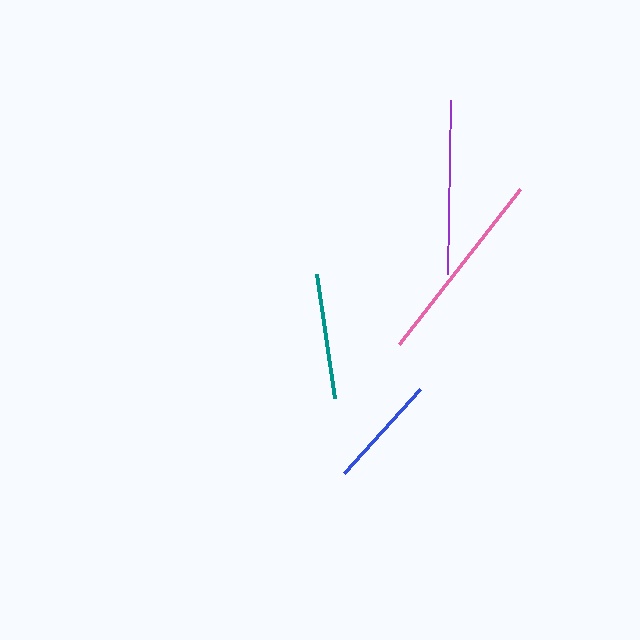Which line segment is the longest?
The pink line is the longest at approximately 197 pixels.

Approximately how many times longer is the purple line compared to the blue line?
The purple line is approximately 1.5 times the length of the blue line.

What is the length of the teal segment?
The teal segment is approximately 125 pixels long.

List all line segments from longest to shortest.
From longest to shortest: pink, purple, teal, blue.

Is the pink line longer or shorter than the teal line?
The pink line is longer than the teal line.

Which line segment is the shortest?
The blue line is the shortest at approximately 113 pixels.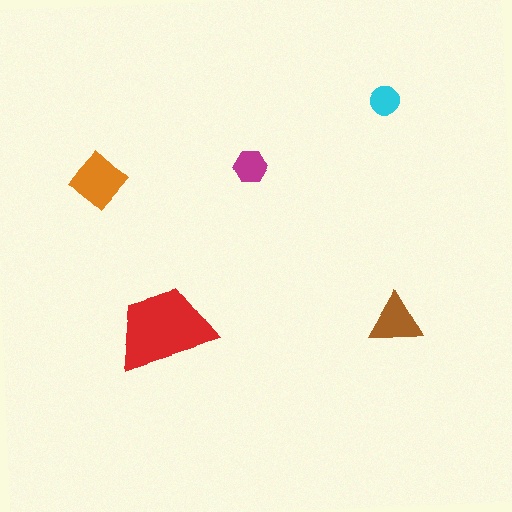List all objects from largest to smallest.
The red trapezoid, the orange diamond, the brown triangle, the magenta hexagon, the cyan circle.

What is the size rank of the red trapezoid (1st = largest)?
1st.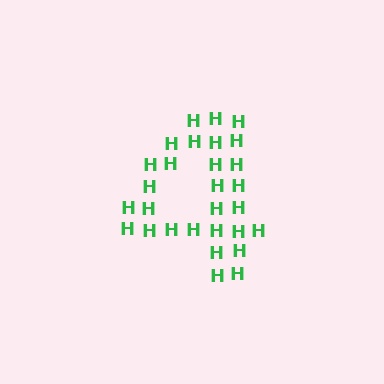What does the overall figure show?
The overall figure shows the digit 4.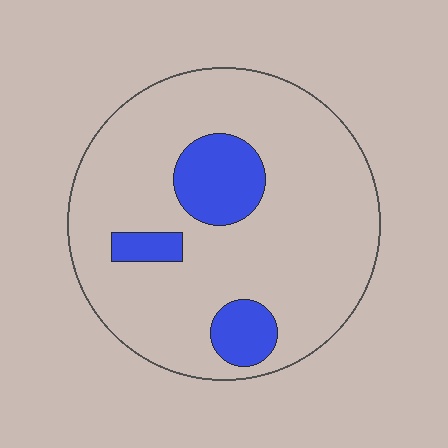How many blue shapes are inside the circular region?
3.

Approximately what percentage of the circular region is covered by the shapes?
Approximately 15%.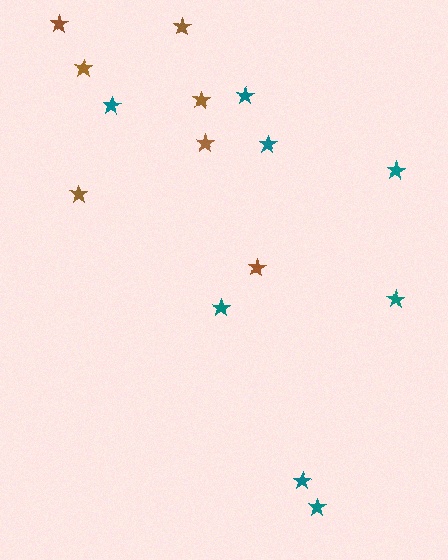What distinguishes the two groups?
There are 2 groups: one group of teal stars (8) and one group of brown stars (7).